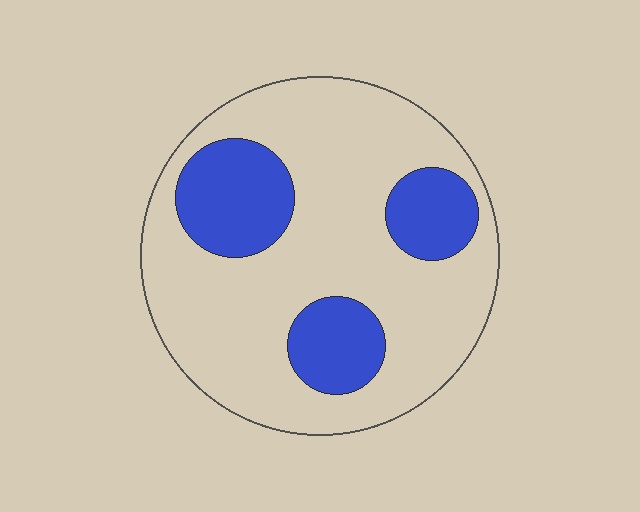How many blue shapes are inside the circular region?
3.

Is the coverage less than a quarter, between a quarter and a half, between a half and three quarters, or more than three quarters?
Between a quarter and a half.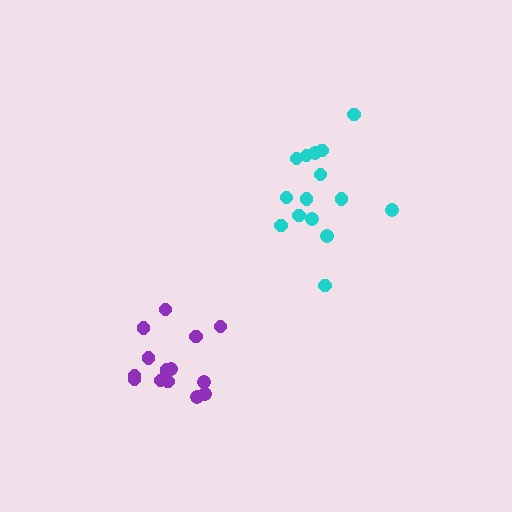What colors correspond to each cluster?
The clusters are colored: cyan, purple.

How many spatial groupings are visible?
There are 2 spatial groupings.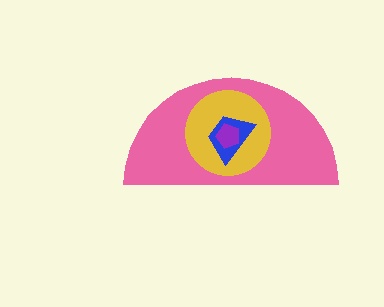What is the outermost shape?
The pink semicircle.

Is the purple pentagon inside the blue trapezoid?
Yes.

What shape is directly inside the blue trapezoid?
The purple pentagon.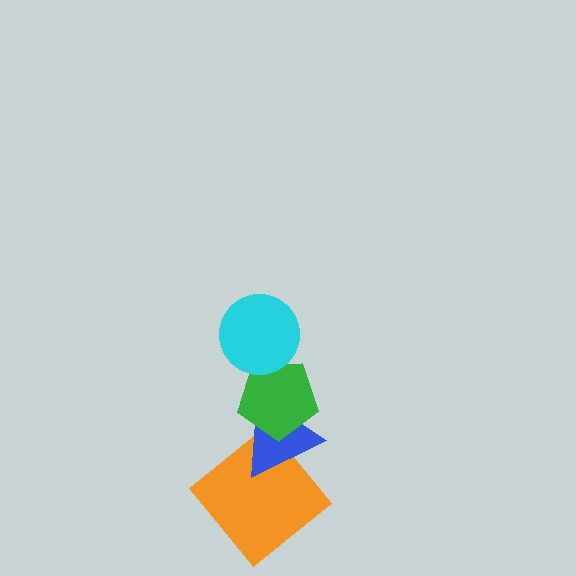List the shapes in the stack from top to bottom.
From top to bottom: the cyan circle, the green pentagon, the blue triangle, the orange diamond.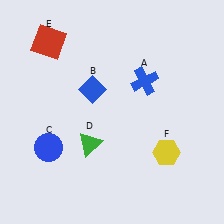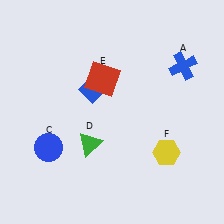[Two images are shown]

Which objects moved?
The objects that moved are: the blue cross (A), the red square (E).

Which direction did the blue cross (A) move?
The blue cross (A) moved right.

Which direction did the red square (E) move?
The red square (E) moved right.